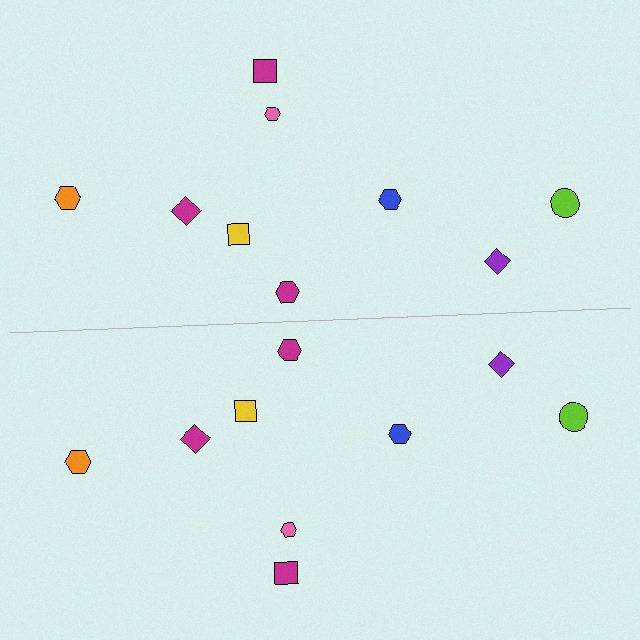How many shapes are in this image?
There are 18 shapes in this image.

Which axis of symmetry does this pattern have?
The pattern has a horizontal axis of symmetry running through the center of the image.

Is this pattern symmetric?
Yes, this pattern has bilateral (reflection) symmetry.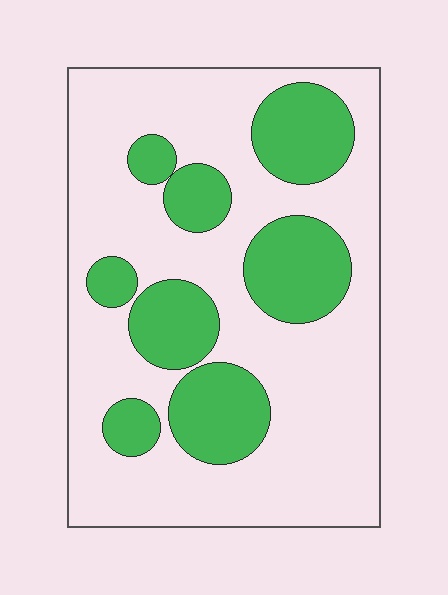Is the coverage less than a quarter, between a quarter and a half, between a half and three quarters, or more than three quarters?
Between a quarter and a half.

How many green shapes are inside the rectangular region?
8.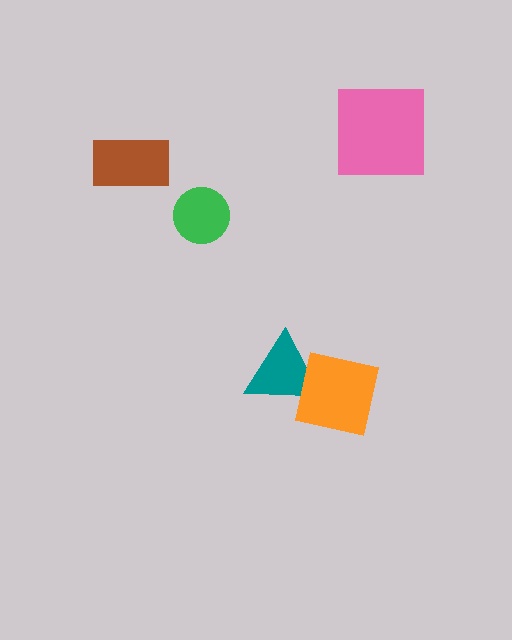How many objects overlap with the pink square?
0 objects overlap with the pink square.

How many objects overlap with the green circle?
0 objects overlap with the green circle.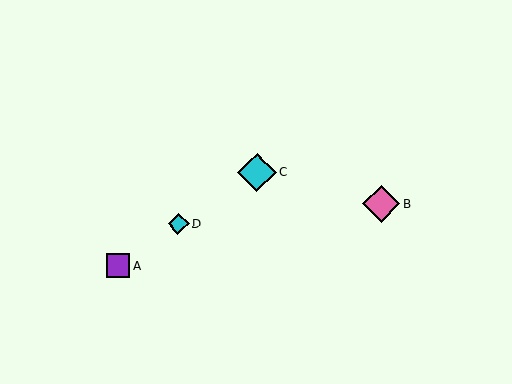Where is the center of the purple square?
The center of the purple square is at (118, 266).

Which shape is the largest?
The cyan diamond (labeled C) is the largest.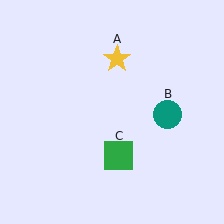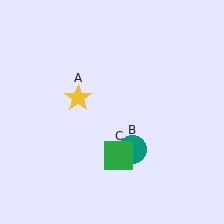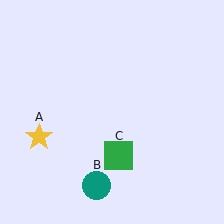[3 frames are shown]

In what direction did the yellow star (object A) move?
The yellow star (object A) moved down and to the left.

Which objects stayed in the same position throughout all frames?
Green square (object C) remained stationary.